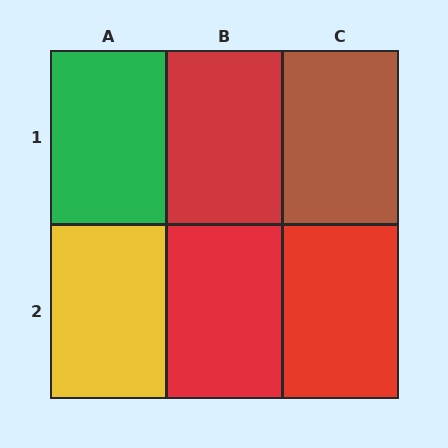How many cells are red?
3 cells are red.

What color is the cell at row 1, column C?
Brown.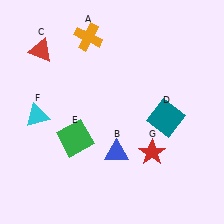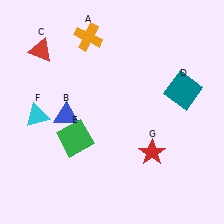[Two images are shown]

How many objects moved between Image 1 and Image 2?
2 objects moved between the two images.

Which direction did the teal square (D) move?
The teal square (D) moved up.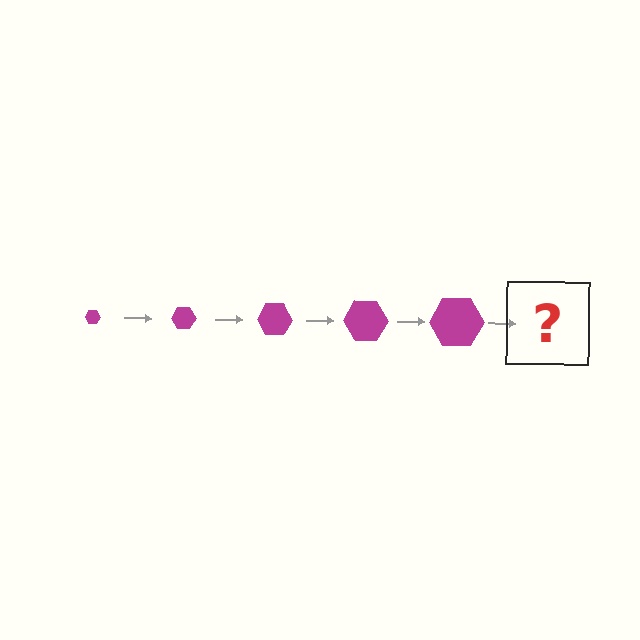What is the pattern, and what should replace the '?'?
The pattern is that the hexagon gets progressively larger each step. The '?' should be a magenta hexagon, larger than the previous one.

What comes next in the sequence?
The next element should be a magenta hexagon, larger than the previous one.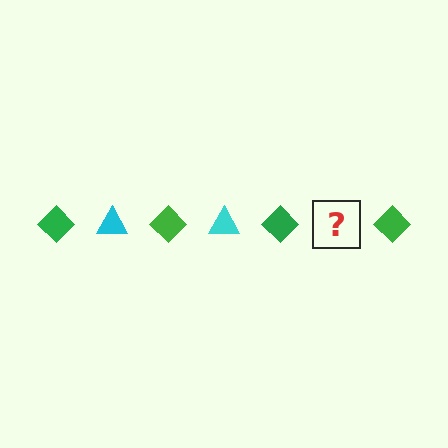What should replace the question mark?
The question mark should be replaced with a cyan triangle.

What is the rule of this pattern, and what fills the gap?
The rule is that the pattern alternates between green diamond and cyan triangle. The gap should be filled with a cyan triangle.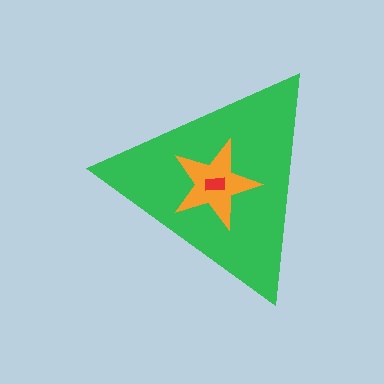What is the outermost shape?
The green triangle.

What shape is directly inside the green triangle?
The orange star.